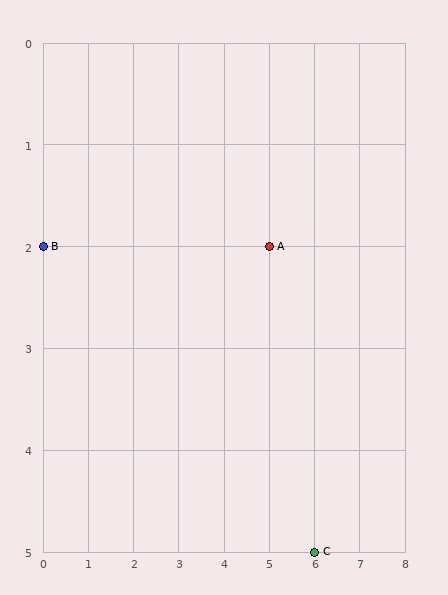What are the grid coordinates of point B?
Point B is at grid coordinates (0, 2).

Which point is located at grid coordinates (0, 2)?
Point B is at (0, 2).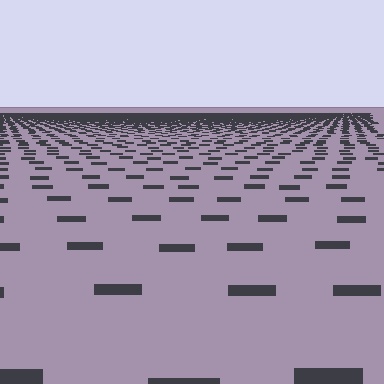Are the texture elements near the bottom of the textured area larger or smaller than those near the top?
Larger. Near the bottom, elements are closer to the viewer and appear at a bigger on-screen size.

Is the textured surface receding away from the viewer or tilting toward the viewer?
The surface is receding away from the viewer. Texture elements get smaller and denser toward the top.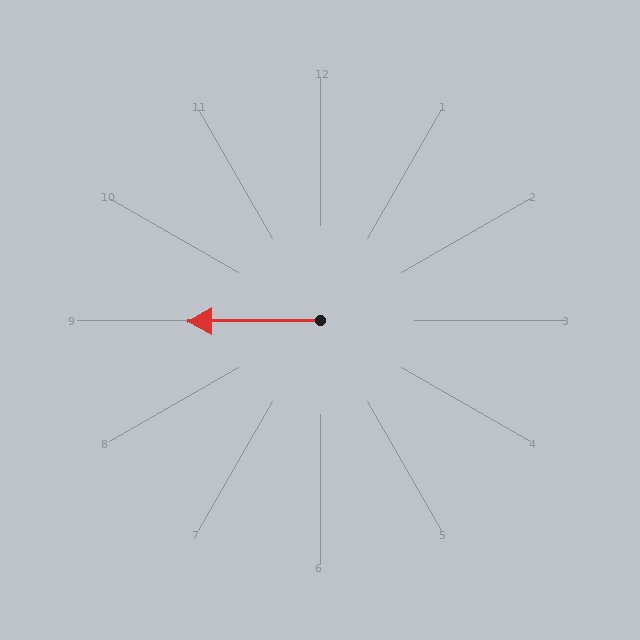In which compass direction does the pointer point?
West.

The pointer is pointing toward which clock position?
Roughly 9 o'clock.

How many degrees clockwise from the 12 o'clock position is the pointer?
Approximately 270 degrees.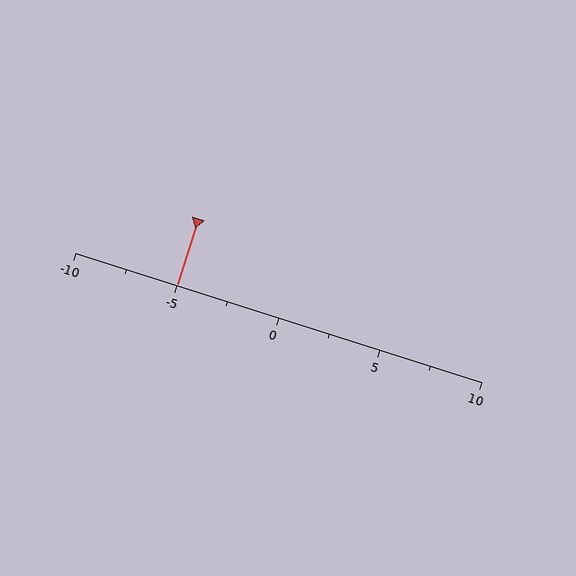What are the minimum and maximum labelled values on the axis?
The axis runs from -10 to 10.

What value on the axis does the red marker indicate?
The marker indicates approximately -5.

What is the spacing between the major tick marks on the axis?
The major ticks are spaced 5 apart.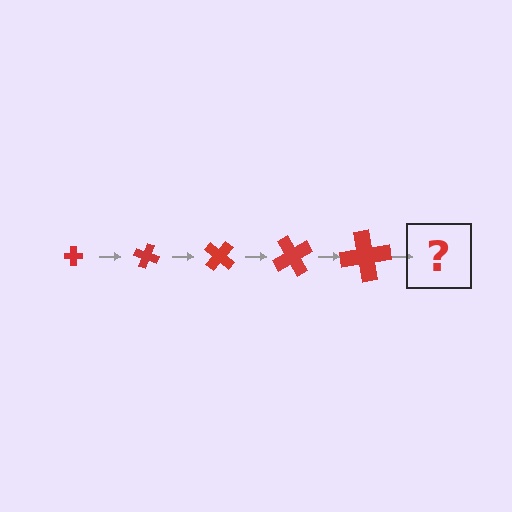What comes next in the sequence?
The next element should be a cross, larger than the previous one and rotated 100 degrees from the start.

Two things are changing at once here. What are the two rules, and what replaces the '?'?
The two rules are that the cross grows larger each step and it rotates 20 degrees each step. The '?' should be a cross, larger than the previous one and rotated 100 degrees from the start.